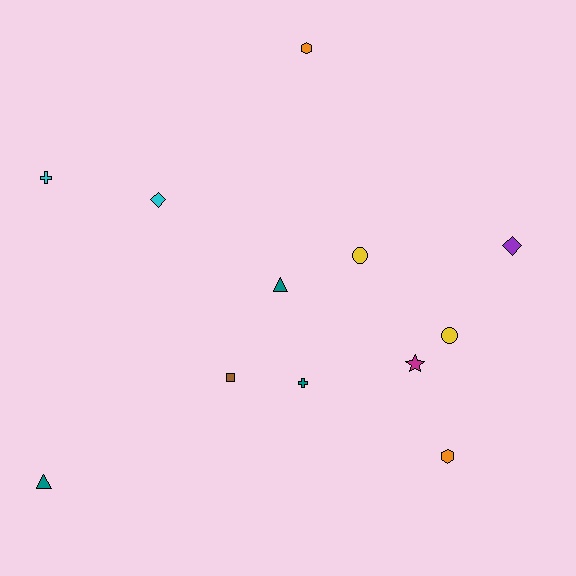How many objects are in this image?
There are 12 objects.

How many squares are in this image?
There is 1 square.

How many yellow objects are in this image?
There are 2 yellow objects.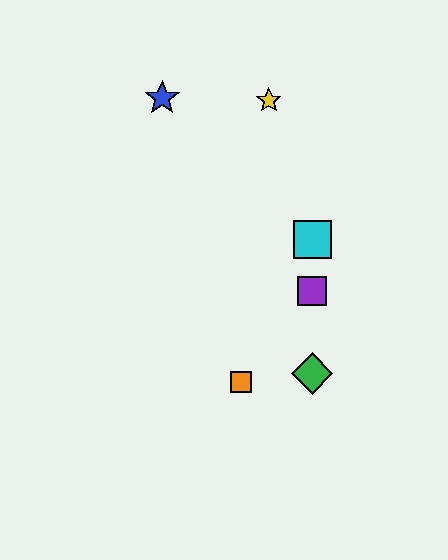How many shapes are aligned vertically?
4 shapes (the red square, the green diamond, the purple square, the cyan square) are aligned vertically.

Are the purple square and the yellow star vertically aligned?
No, the purple square is at x≈312 and the yellow star is at x≈269.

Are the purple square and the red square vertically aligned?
Yes, both are at x≈312.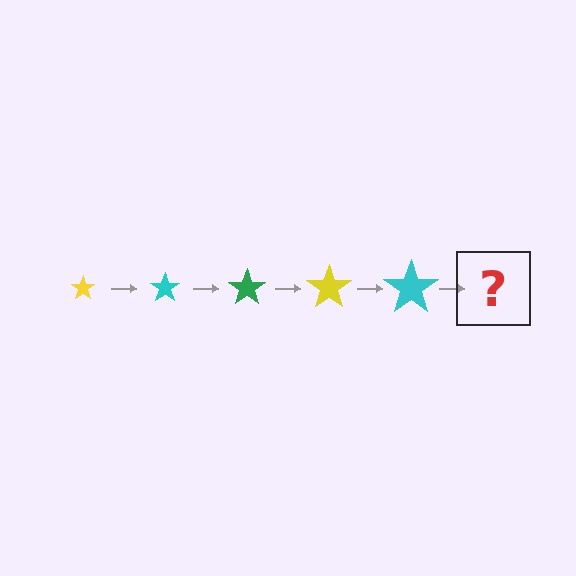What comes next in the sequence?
The next element should be a green star, larger than the previous one.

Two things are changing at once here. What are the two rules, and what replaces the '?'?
The two rules are that the star grows larger each step and the color cycles through yellow, cyan, and green. The '?' should be a green star, larger than the previous one.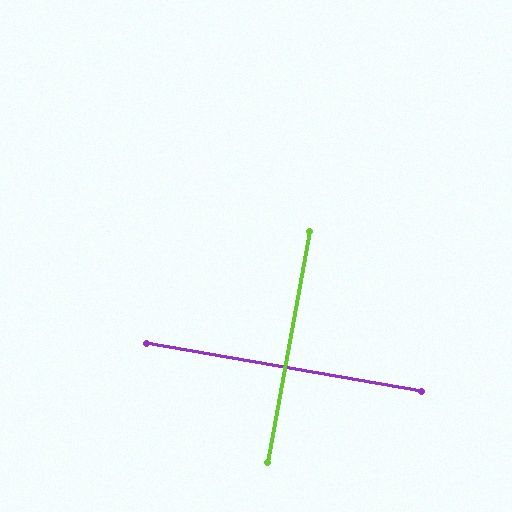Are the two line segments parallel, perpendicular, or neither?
Perpendicular — they meet at approximately 90°.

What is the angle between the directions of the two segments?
Approximately 90 degrees.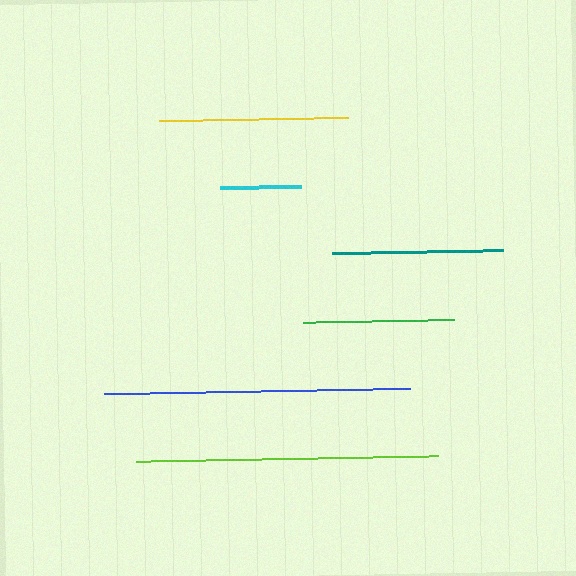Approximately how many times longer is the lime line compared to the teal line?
The lime line is approximately 1.8 times the length of the teal line.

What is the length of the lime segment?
The lime segment is approximately 303 pixels long.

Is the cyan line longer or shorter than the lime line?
The lime line is longer than the cyan line.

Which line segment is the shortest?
The cyan line is the shortest at approximately 81 pixels.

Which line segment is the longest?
The blue line is the longest at approximately 305 pixels.